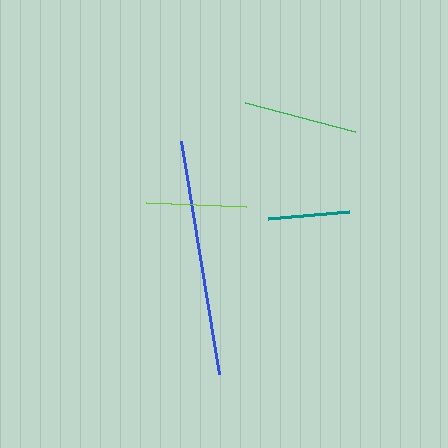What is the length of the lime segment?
The lime segment is approximately 100 pixels long.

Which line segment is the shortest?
The teal line is the shortest at approximately 82 pixels.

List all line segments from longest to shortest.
From longest to shortest: blue, green, lime, teal.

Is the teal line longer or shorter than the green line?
The green line is longer than the teal line.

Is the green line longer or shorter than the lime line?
The green line is longer than the lime line.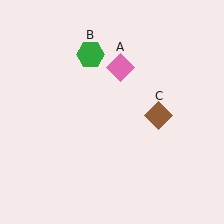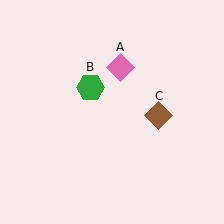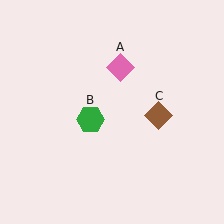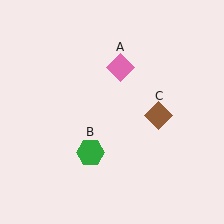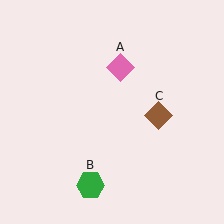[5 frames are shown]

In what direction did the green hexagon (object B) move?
The green hexagon (object B) moved down.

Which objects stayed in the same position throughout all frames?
Pink diamond (object A) and brown diamond (object C) remained stationary.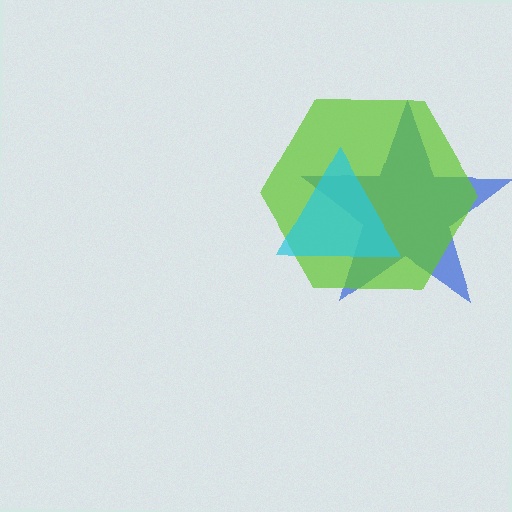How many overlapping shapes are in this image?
There are 3 overlapping shapes in the image.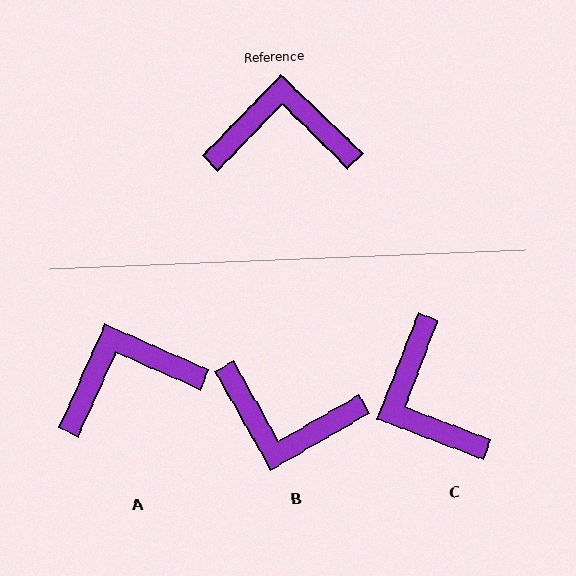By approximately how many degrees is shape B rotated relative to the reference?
Approximately 164 degrees counter-clockwise.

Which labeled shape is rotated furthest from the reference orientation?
B, about 164 degrees away.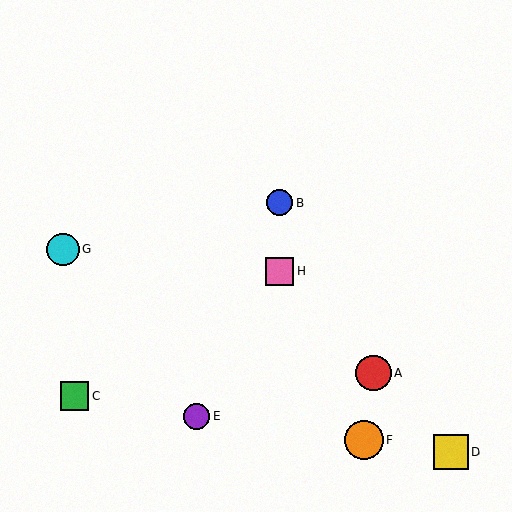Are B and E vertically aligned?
No, B is at x≈280 and E is at x≈196.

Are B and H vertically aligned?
Yes, both are at x≈280.